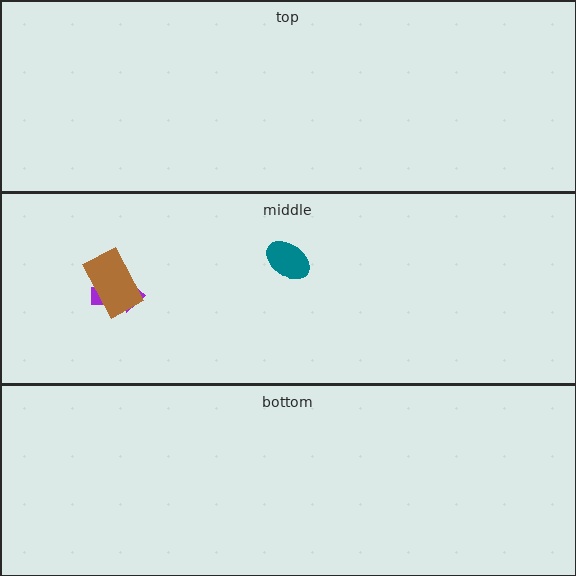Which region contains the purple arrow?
The middle region.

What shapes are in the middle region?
The purple arrow, the brown rectangle, the teal ellipse.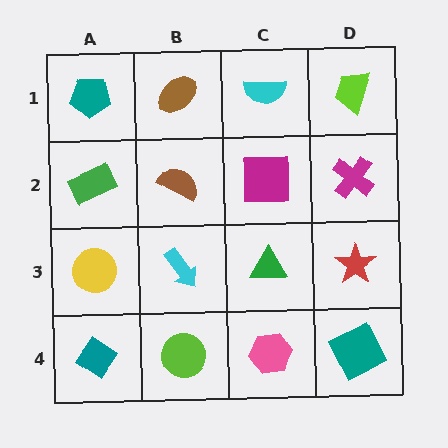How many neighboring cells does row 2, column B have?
4.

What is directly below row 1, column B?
A brown semicircle.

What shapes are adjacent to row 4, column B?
A cyan arrow (row 3, column B), a teal diamond (row 4, column A), a pink hexagon (row 4, column C).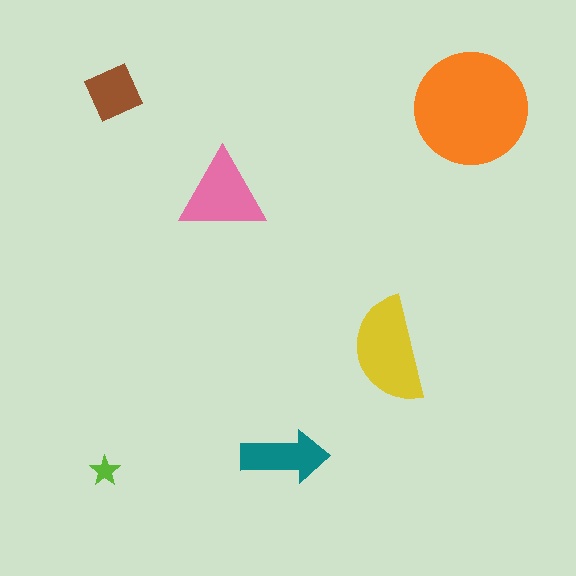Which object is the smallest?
The lime star.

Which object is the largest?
The orange circle.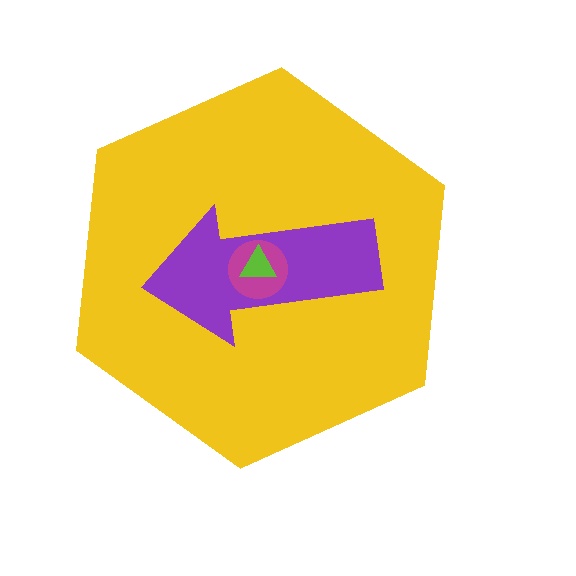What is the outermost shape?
The yellow hexagon.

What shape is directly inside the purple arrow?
The magenta circle.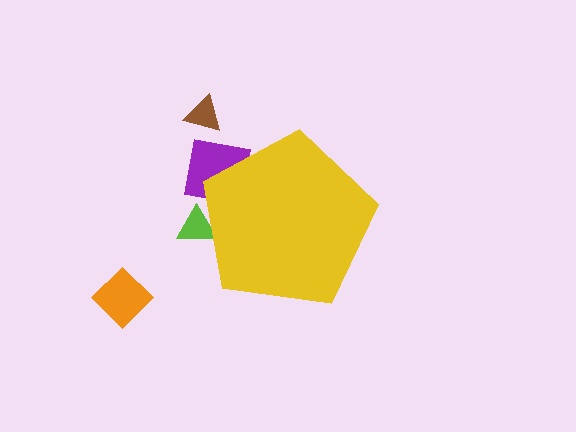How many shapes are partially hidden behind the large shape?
2 shapes are partially hidden.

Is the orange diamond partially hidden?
No, the orange diamond is fully visible.